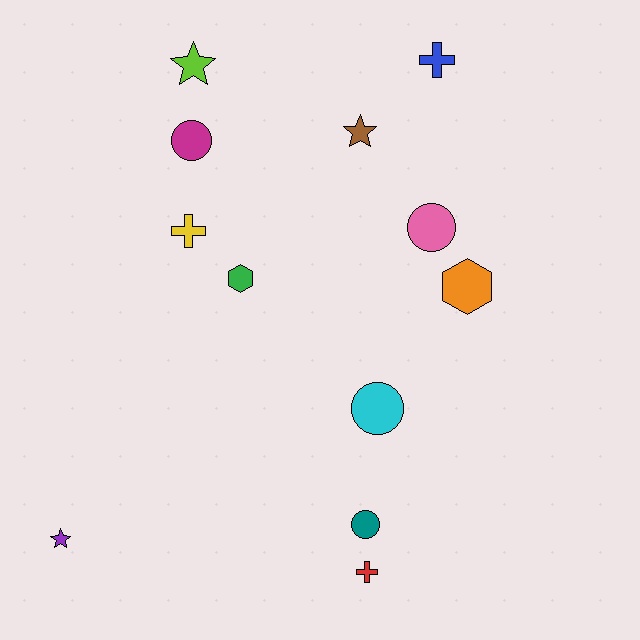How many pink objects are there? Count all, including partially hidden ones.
There is 1 pink object.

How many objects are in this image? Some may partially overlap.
There are 12 objects.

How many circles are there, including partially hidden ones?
There are 4 circles.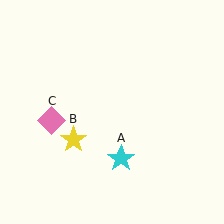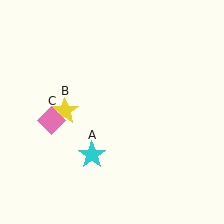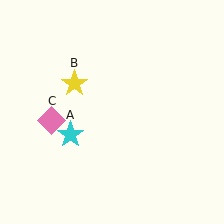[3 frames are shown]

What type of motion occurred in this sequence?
The cyan star (object A), yellow star (object B) rotated clockwise around the center of the scene.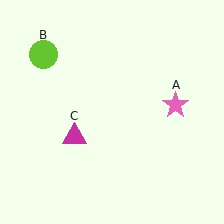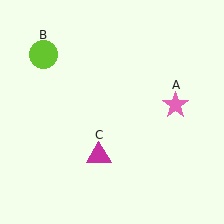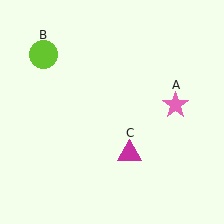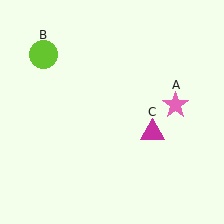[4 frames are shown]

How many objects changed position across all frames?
1 object changed position: magenta triangle (object C).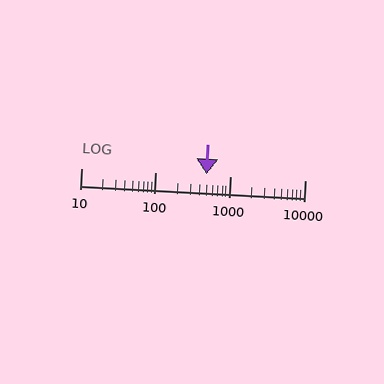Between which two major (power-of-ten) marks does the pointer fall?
The pointer is between 100 and 1000.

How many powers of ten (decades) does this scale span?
The scale spans 3 decades, from 10 to 10000.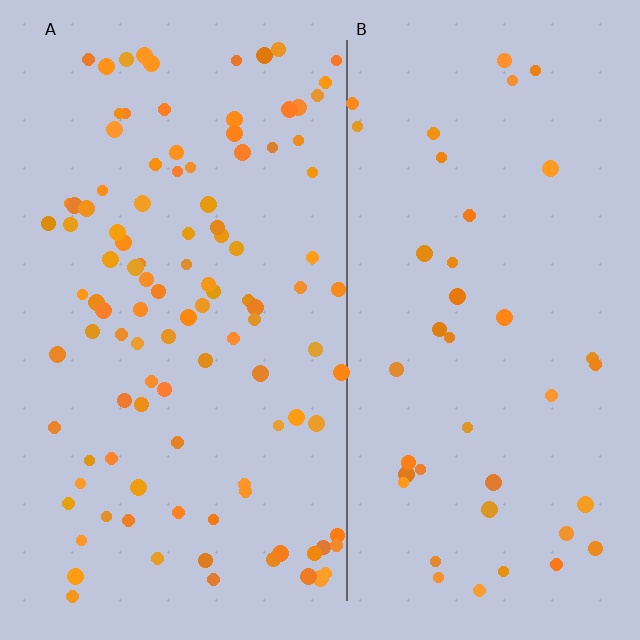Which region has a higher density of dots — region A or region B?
A (the left).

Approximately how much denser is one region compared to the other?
Approximately 2.6× — region A over region B.